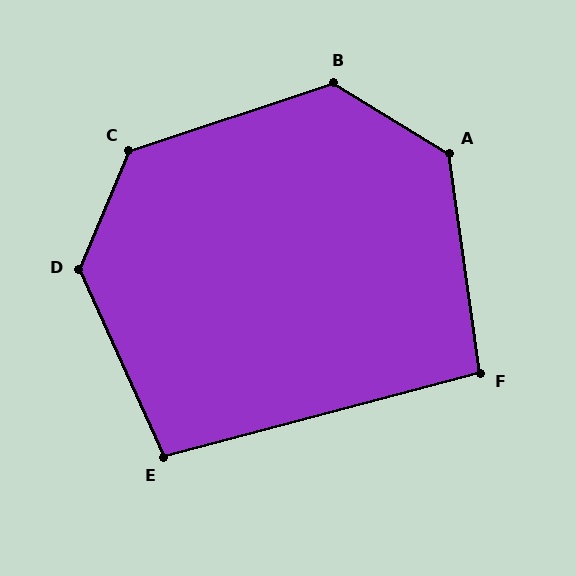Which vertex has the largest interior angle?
D, at approximately 133 degrees.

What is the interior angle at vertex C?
Approximately 131 degrees (obtuse).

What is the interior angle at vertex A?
Approximately 129 degrees (obtuse).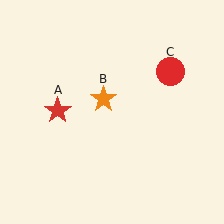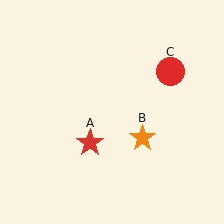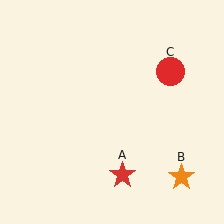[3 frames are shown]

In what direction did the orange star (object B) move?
The orange star (object B) moved down and to the right.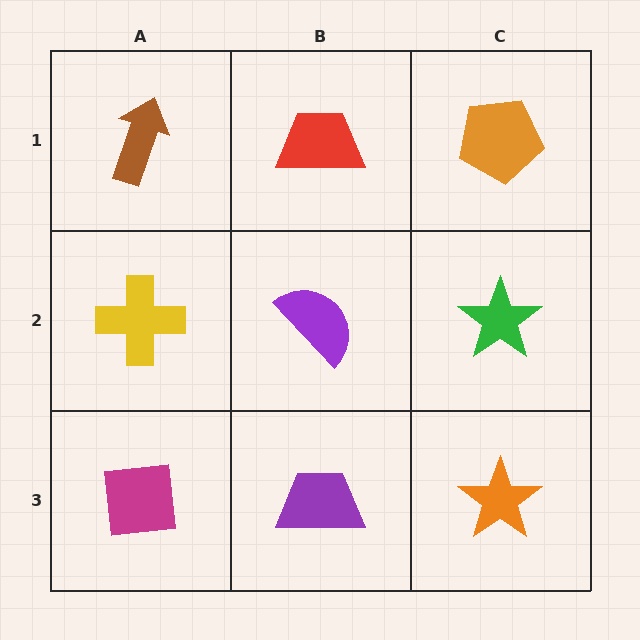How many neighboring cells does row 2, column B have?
4.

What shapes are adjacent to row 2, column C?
An orange pentagon (row 1, column C), an orange star (row 3, column C), a purple semicircle (row 2, column B).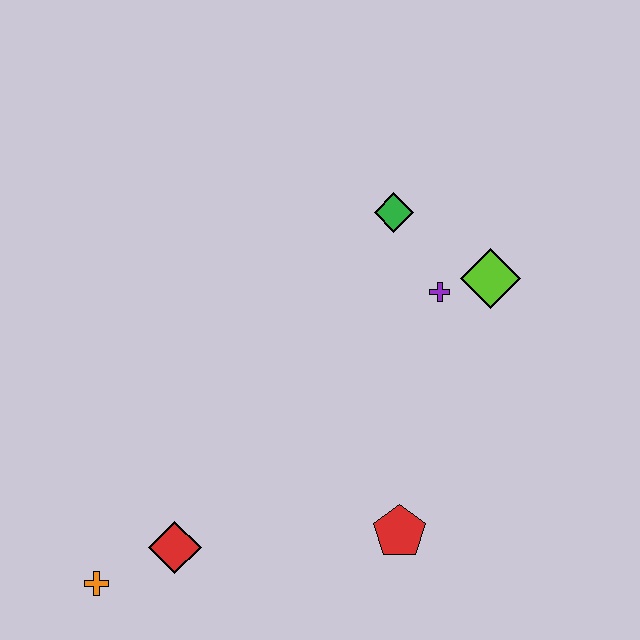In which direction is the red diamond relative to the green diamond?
The red diamond is below the green diamond.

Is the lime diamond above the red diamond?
Yes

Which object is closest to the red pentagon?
The red diamond is closest to the red pentagon.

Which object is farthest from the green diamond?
The orange cross is farthest from the green diamond.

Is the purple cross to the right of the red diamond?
Yes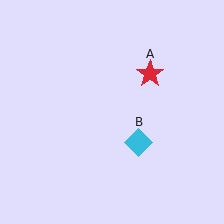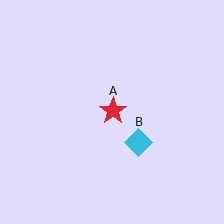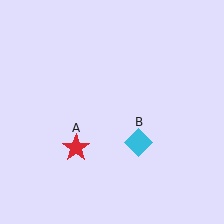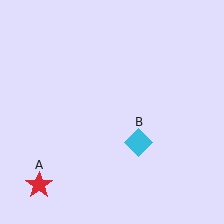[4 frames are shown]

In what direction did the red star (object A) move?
The red star (object A) moved down and to the left.